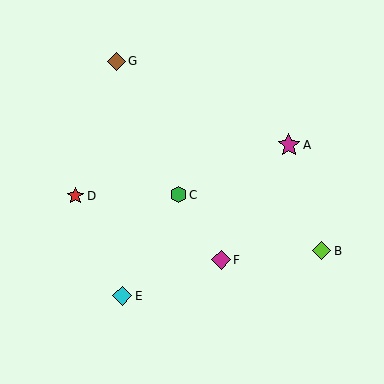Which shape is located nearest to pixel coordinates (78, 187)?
The red star (labeled D) at (75, 196) is nearest to that location.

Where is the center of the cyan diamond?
The center of the cyan diamond is at (122, 296).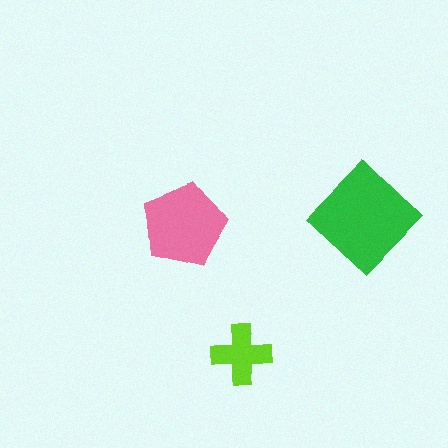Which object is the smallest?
The lime cross.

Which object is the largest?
The green diamond.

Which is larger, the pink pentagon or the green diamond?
The green diamond.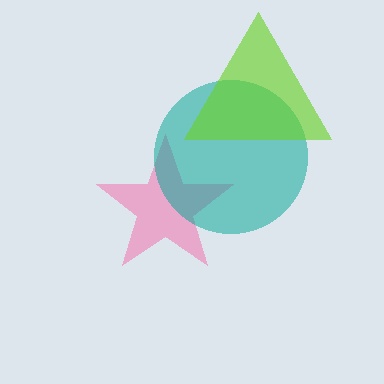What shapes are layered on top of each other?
The layered shapes are: a pink star, a teal circle, a lime triangle.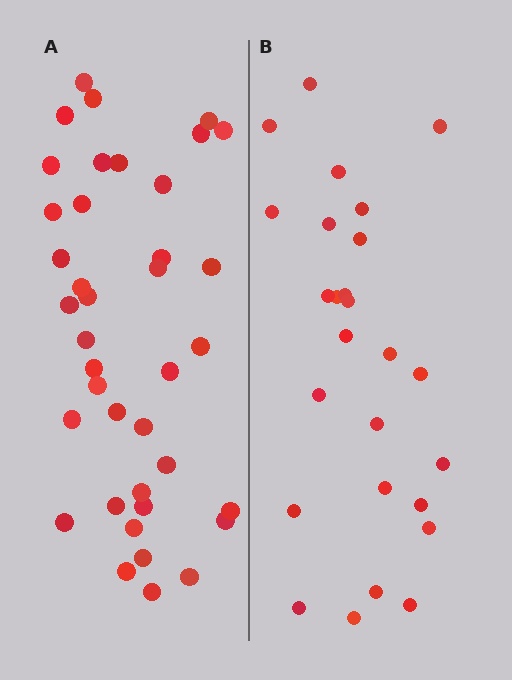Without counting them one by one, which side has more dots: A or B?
Region A (the left region) has more dots.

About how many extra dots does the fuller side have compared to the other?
Region A has approximately 15 more dots than region B.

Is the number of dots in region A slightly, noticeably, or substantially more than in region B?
Region A has substantially more. The ratio is roughly 1.5 to 1.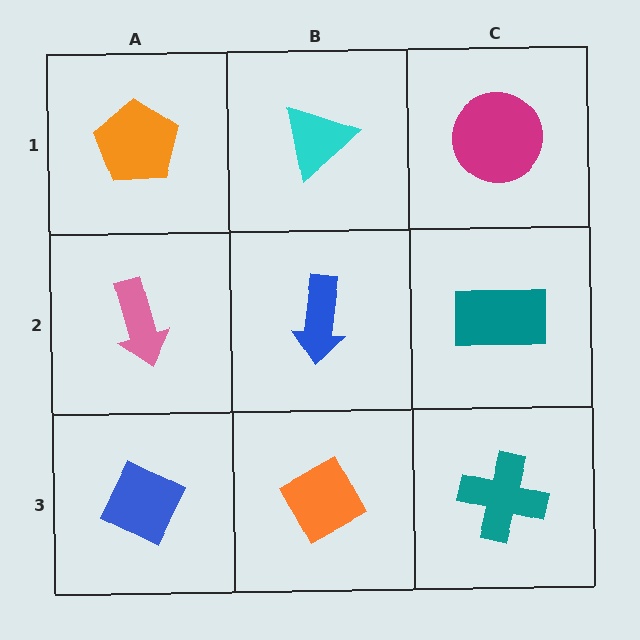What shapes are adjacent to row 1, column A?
A pink arrow (row 2, column A), a cyan triangle (row 1, column B).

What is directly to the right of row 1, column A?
A cyan triangle.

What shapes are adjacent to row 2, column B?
A cyan triangle (row 1, column B), an orange diamond (row 3, column B), a pink arrow (row 2, column A), a teal rectangle (row 2, column C).